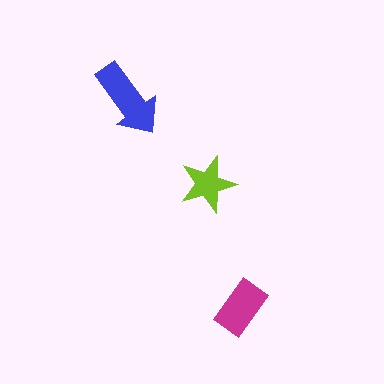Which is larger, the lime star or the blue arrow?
The blue arrow.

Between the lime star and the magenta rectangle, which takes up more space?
The magenta rectangle.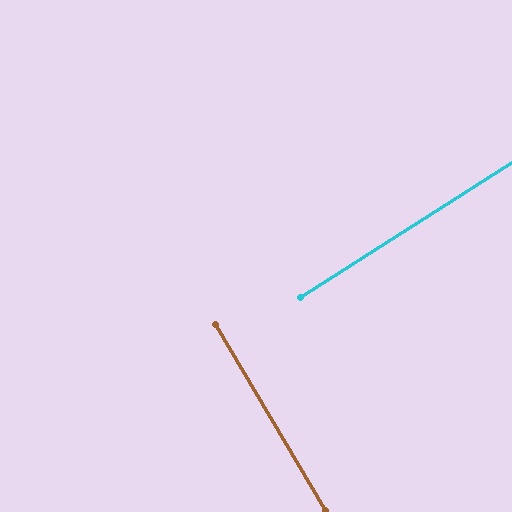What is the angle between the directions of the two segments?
Approximately 88 degrees.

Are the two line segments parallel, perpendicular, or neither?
Perpendicular — they meet at approximately 88°.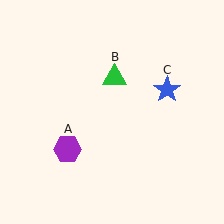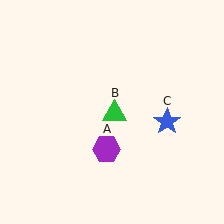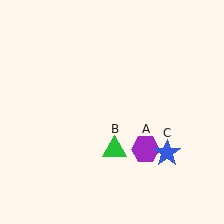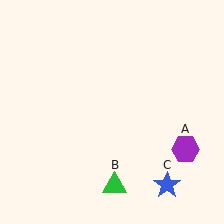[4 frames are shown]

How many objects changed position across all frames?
3 objects changed position: purple hexagon (object A), green triangle (object B), blue star (object C).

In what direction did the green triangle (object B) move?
The green triangle (object B) moved down.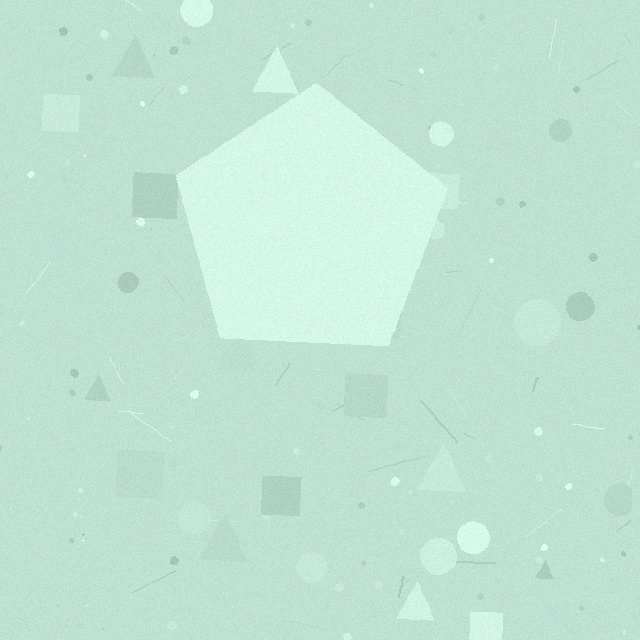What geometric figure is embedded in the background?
A pentagon is embedded in the background.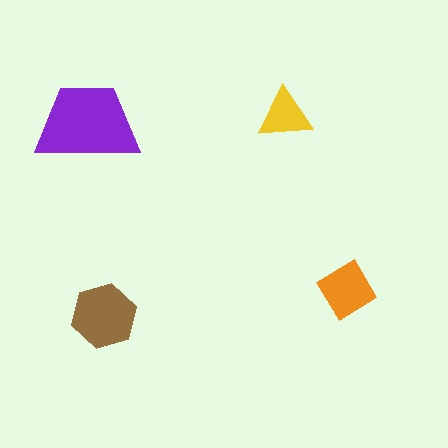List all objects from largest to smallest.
The purple trapezoid, the brown hexagon, the orange diamond, the yellow triangle.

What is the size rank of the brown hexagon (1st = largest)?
2nd.